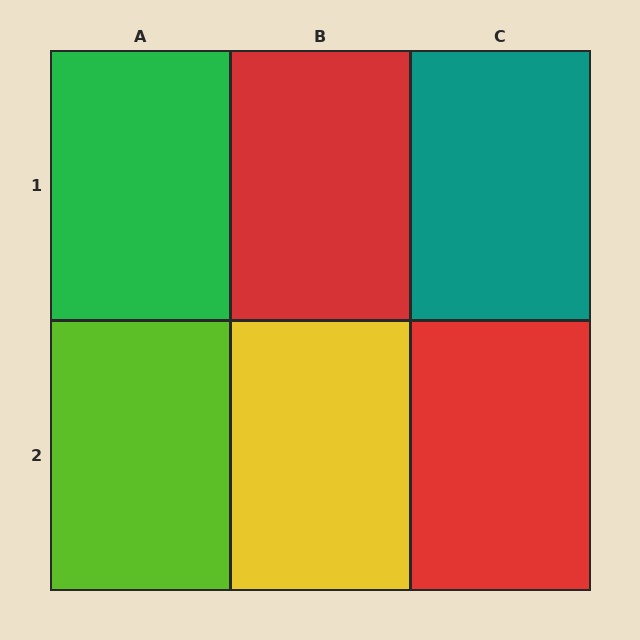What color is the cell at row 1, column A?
Green.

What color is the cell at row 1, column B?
Red.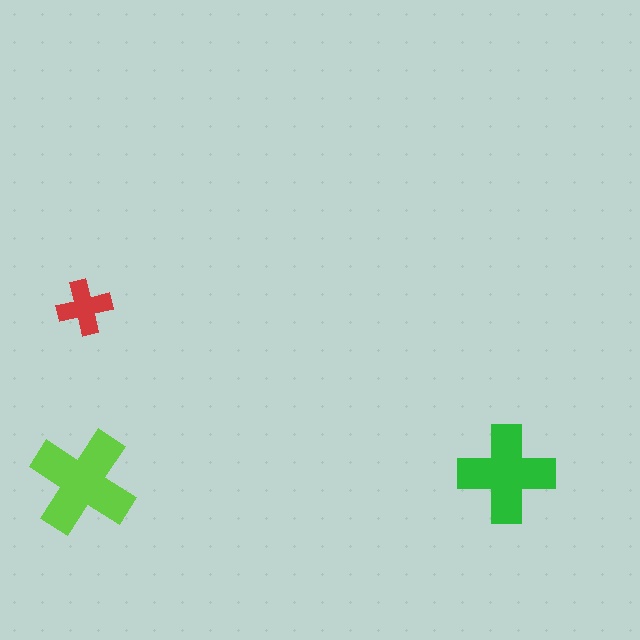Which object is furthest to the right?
The green cross is rightmost.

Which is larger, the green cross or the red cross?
The green one.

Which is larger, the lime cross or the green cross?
The lime one.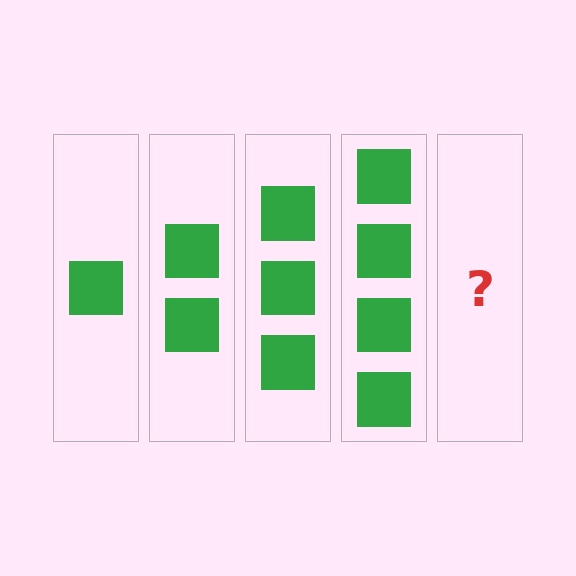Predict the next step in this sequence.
The next step is 5 squares.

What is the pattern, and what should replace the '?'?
The pattern is that each step adds one more square. The '?' should be 5 squares.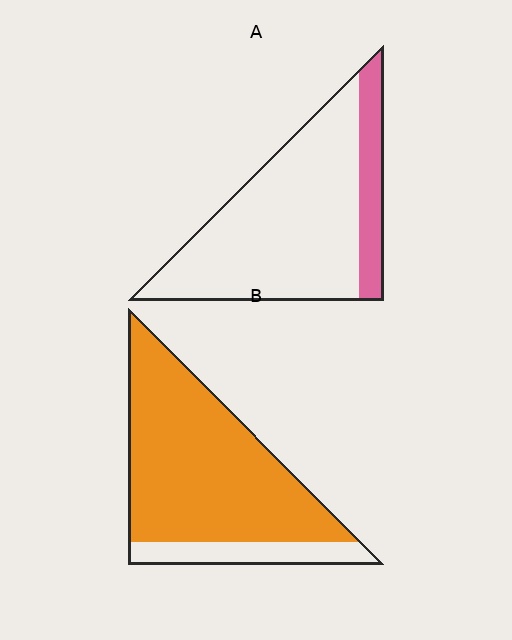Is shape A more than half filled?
No.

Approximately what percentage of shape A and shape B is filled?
A is approximately 20% and B is approximately 85%.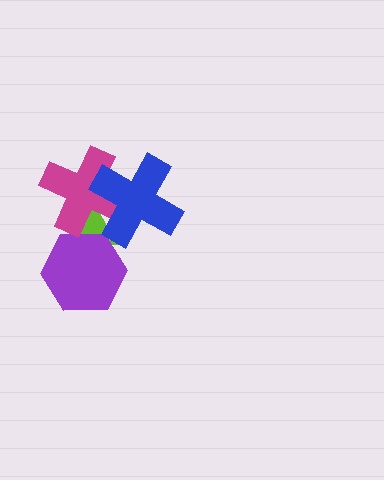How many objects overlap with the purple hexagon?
1 object overlaps with the purple hexagon.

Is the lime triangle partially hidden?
Yes, it is partially covered by another shape.